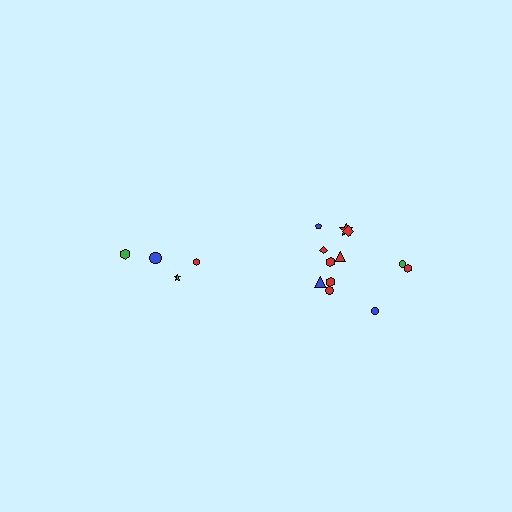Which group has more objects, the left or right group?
The right group.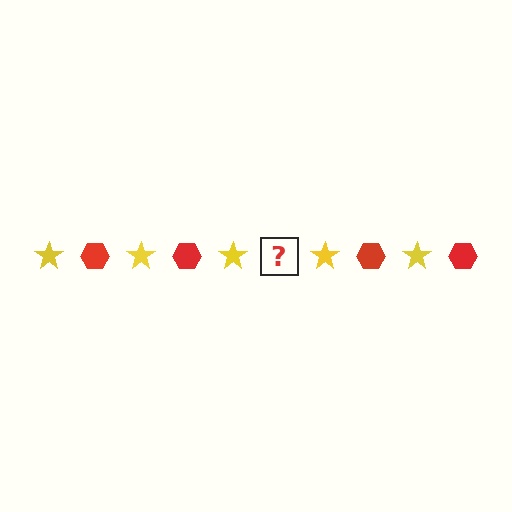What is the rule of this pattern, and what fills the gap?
The rule is that the pattern alternates between yellow star and red hexagon. The gap should be filled with a red hexagon.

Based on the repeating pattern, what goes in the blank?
The blank should be a red hexagon.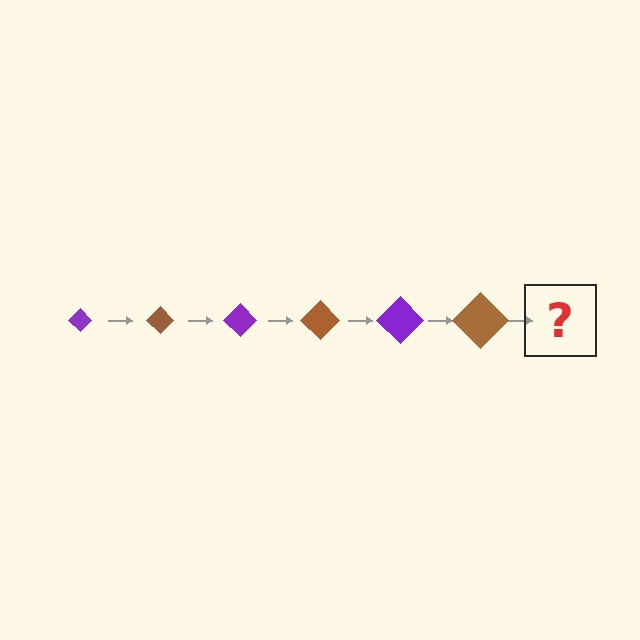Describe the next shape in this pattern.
It should be a purple diamond, larger than the previous one.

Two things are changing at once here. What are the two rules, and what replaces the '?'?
The two rules are that the diamond grows larger each step and the color cycles through purple and brown. The '?' should be a purple diamond, larger than the previous one.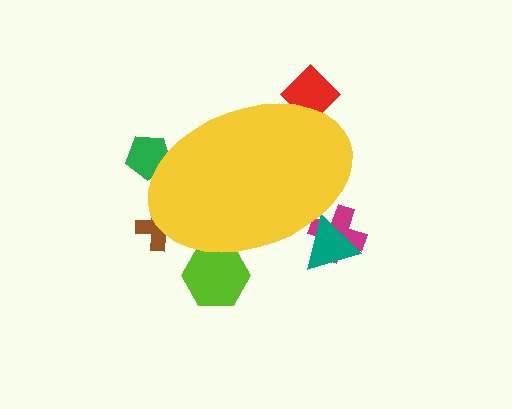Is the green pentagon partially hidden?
Yes, the green pentagon is partially hidden behind the yellow ellipse.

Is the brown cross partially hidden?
Yes, the brown cross is partially hidden behind the yellow ellipse.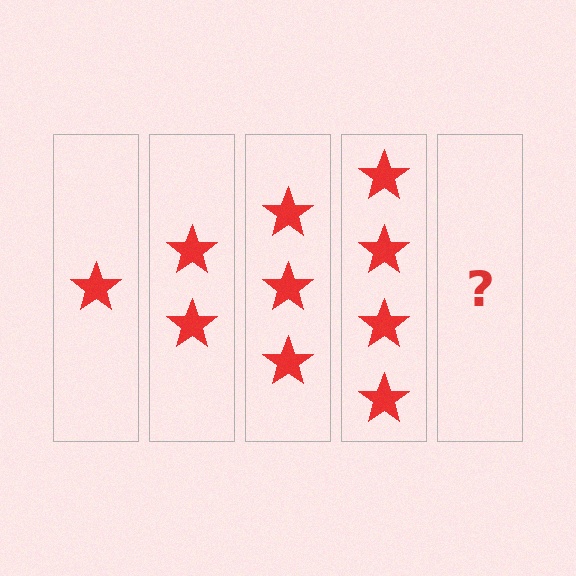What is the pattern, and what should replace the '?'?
The pattern is that each step adds one more star. The '?' should be 5 stars.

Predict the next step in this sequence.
The next step is 5 stars.